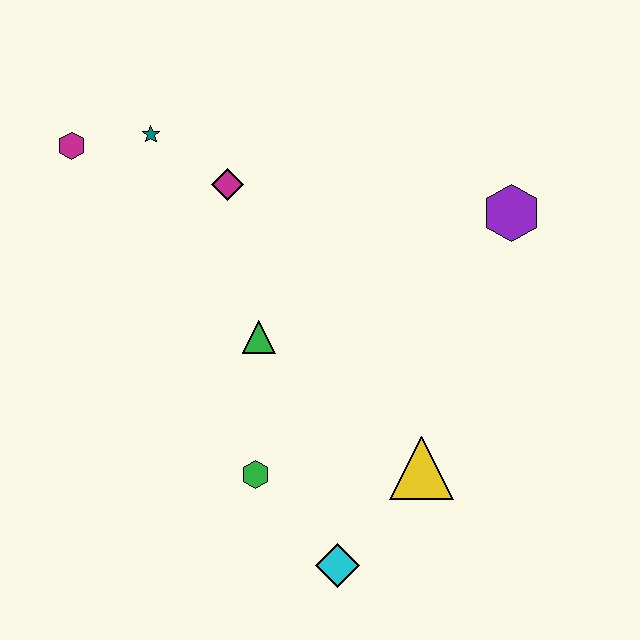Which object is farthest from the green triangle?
The purple hexagon is farthest from the green triangle.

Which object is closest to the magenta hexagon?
The teal star is closest to the magenta hexagon.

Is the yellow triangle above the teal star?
No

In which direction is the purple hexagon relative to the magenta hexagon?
The purple hexagon is to the right of the magenta hexagon.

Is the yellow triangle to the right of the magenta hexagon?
Yes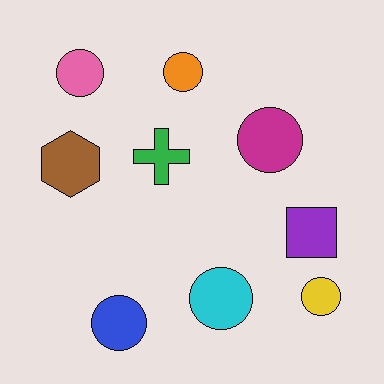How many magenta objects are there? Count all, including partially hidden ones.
There is 1 magenta object.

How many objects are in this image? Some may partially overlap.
There are 9 objects.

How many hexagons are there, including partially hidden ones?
There is 1 hexagon.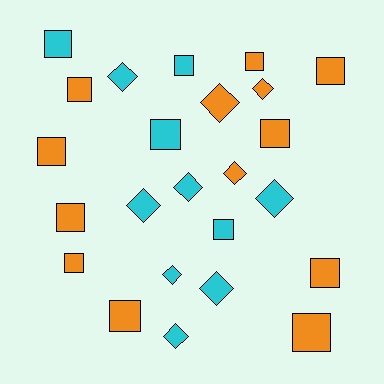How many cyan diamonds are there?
There are 7 cyan diamonds.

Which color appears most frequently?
Orange, with 13 objects.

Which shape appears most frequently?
Square, with 14 objects.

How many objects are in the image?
There are 24 objects.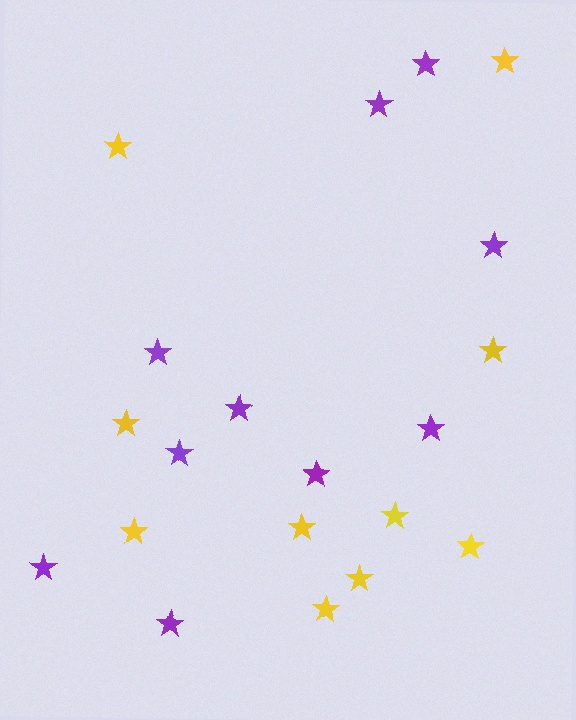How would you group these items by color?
There are 2 groups: one group of purple stars (10) and one group of yellow stars (10).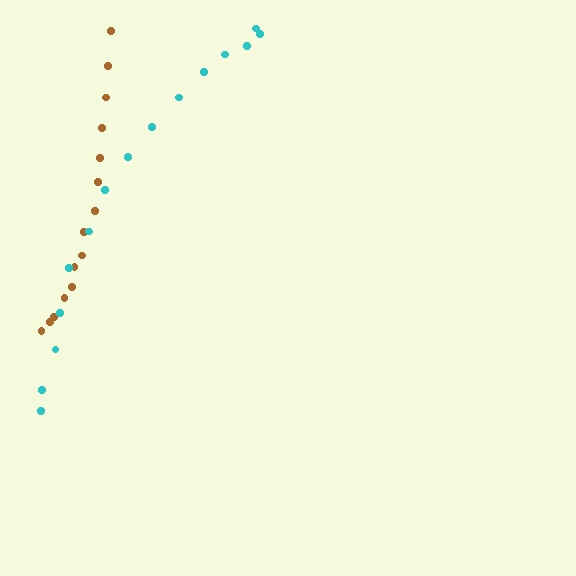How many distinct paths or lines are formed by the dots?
There are 2 distinct paths.